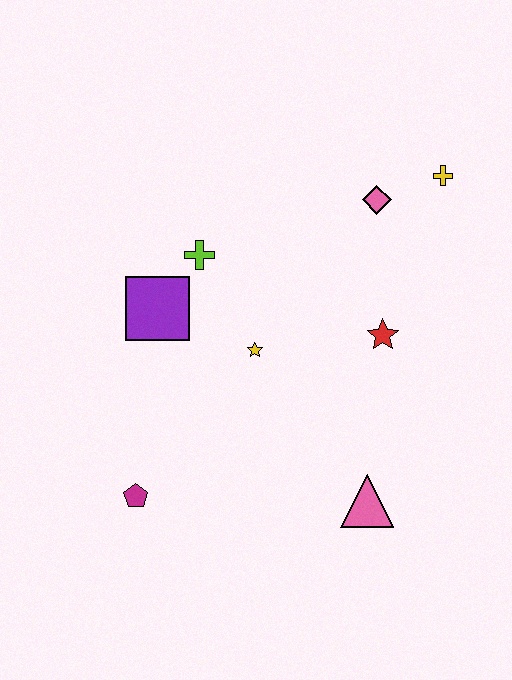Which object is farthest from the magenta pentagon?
The yellow cross is farthest from the magenta pentagon.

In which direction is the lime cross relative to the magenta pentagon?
The lime cross is above the magenta pentagon.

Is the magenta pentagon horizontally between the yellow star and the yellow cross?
No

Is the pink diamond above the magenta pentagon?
Yes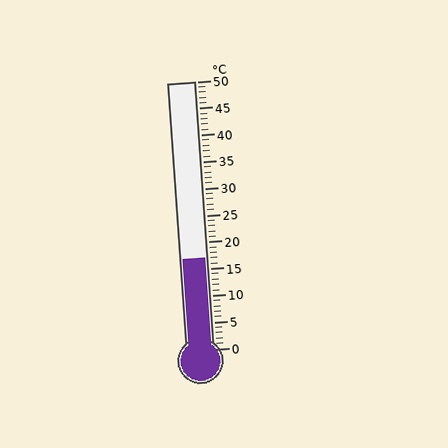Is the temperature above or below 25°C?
The temperature is below 25°C.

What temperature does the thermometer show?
The thermometer shows approximately 17°C.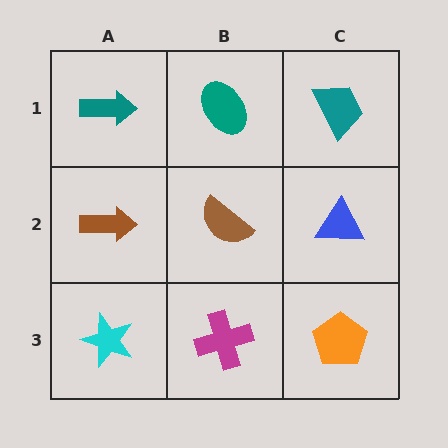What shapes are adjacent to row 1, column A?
A brown arrow (row 2, column A), a teal ellipse (row 1, column B).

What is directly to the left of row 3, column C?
A magenta cross.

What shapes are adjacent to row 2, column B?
A teal ellipse (row 1, column B), a magenta cross (row 3, column B), a brown arrow (row 2, column A), a blue triangle (row 2, column C).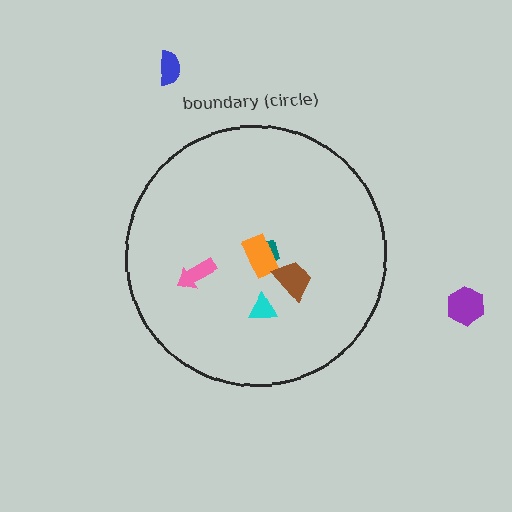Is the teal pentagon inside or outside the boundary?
Inside.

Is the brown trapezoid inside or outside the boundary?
Inside.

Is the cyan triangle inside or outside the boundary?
Inside.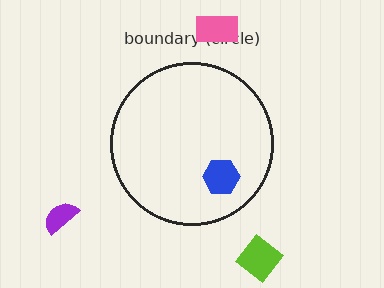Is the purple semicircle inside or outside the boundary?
Outside.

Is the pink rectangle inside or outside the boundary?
Outside.